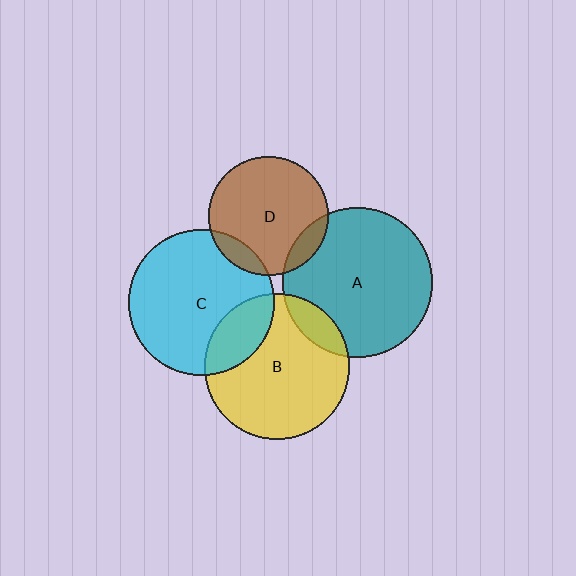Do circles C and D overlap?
Yes.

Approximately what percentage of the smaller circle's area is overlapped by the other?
Approximately 10%.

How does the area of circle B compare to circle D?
Approximately 1.5 times.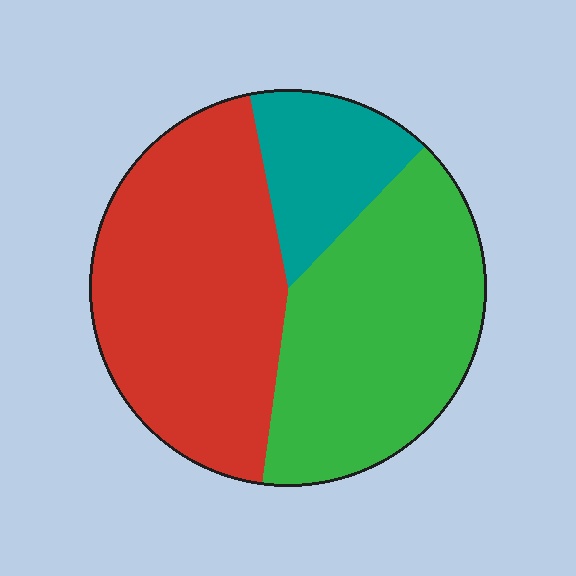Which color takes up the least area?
Teal, at roughly 15%.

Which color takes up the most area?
Red, at roughly 45%.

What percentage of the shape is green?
Green covers 40% of the shape.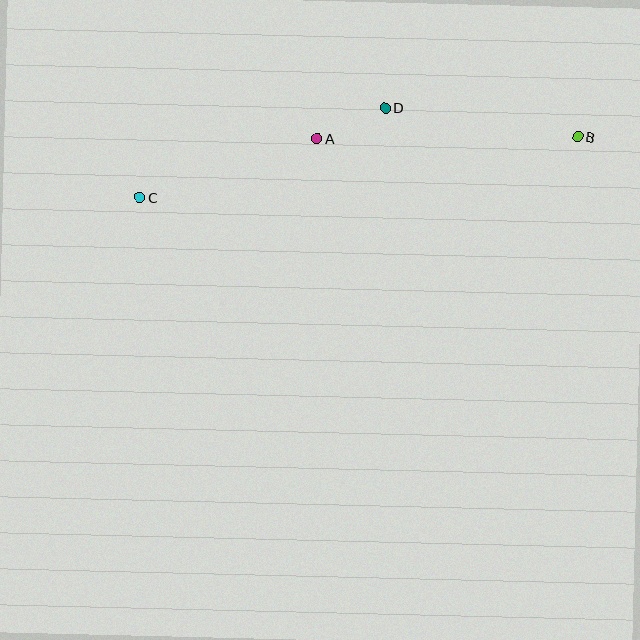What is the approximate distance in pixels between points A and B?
The distance between A and B is approximately 261 pixels.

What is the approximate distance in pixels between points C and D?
The distance between C and D is approximately 261 pixels.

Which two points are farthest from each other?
Points B and C are farthest from each other.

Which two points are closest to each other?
Points A and D are closest to each other.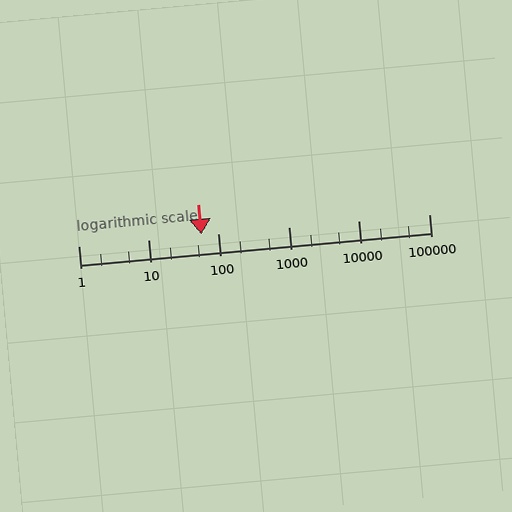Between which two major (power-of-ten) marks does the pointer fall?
The pointer is between 10 and 100.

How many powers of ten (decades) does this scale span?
The scale spans 5 decades, from 1 to 100000.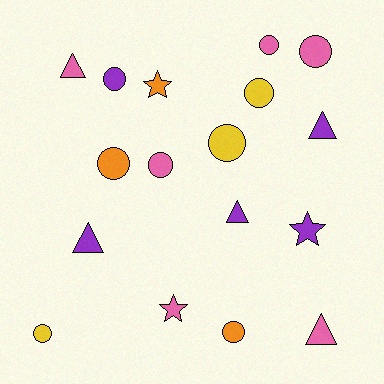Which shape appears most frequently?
Circle, with 9 objects.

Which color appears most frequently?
Pink, with 6 objects.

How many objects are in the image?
There are 17 objects.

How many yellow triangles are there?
There are no yellow triangles.